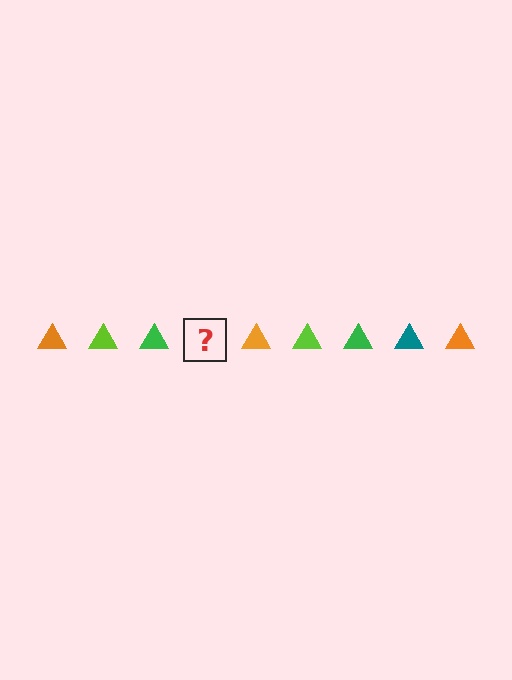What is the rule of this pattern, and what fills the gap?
The rule is that the pattern cycles through orange, lime, green, teal triangles. The gap should be filled with a teal triangle.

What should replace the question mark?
The question mark should be replaced with a teal triangle.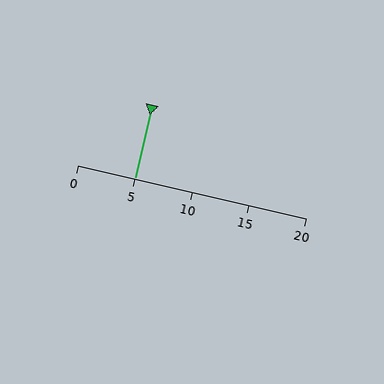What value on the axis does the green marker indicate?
The marker indicates approximately 5.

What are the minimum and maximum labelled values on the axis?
The axis runs from 0 to 20.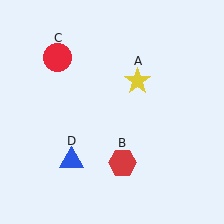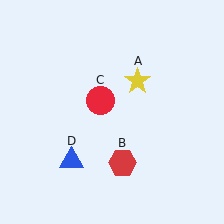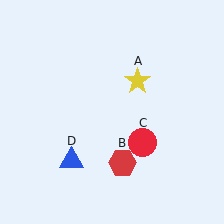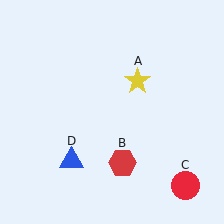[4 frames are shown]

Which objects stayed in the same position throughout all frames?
Yellow star (object A) and red hexagon (object B) and blue triangle (object D) remained stationary.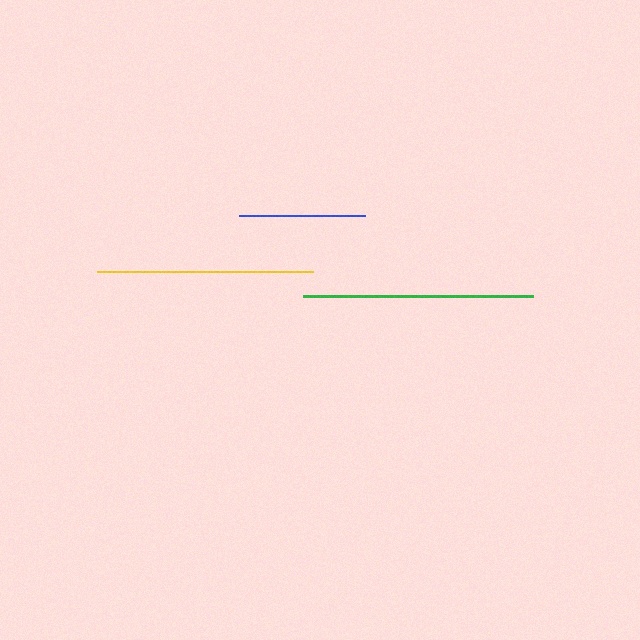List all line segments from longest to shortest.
From longest to shortest: green, yellow, blue.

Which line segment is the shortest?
The blue line is the shortest at approximately 126 pixels.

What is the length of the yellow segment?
The yellow segment is approximately 216 pixels long.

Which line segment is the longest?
The green line is the longest at approximately 230 pixels.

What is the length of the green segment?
The green segment is approximately 230 pixels long.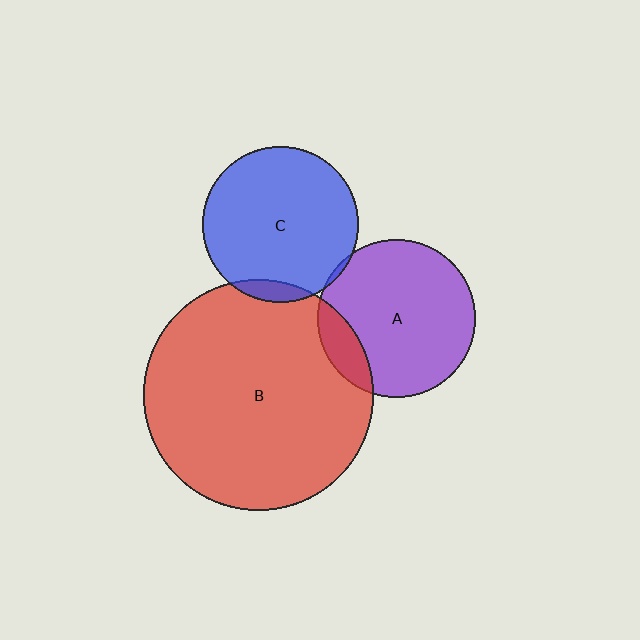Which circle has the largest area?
Circle B (red).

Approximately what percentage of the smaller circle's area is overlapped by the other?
Approximately 15%.